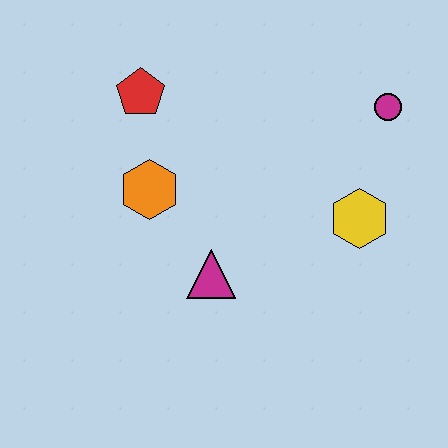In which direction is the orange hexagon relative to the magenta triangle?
The orange hexagon is above the magenta triangle.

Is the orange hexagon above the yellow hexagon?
Yes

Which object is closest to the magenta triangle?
The orange hexagon is closest to the magenta triangle.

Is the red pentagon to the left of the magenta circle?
Yes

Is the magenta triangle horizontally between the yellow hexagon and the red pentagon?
Yes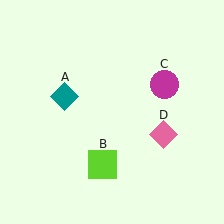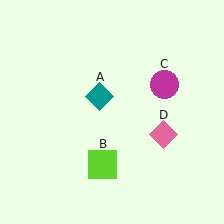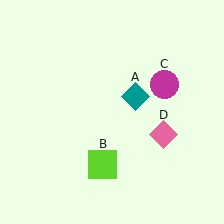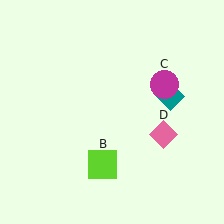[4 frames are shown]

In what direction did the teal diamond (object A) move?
The teal diamond (object A) moved right.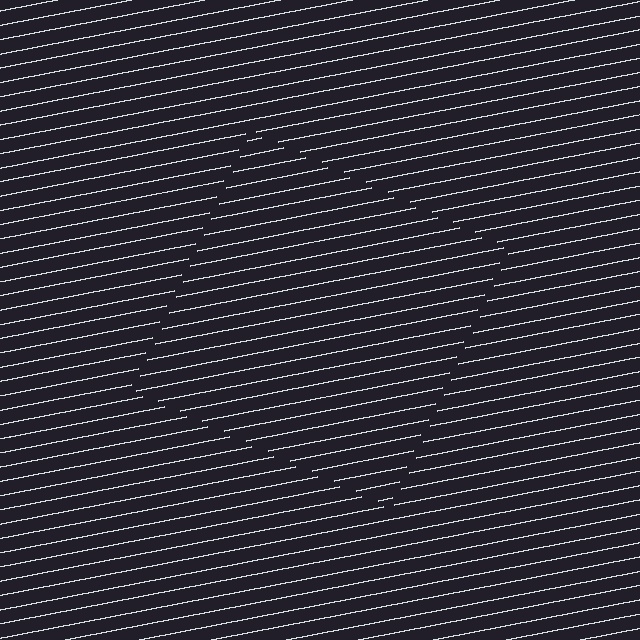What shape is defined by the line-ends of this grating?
An illusory square. The interior of the shape contains the same grating, shifted by half a period — the contour is defined by the phase discontinuity where line-ends from the inner and outer gratings abut.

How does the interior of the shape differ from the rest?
The interior of the shape contains the same grating, shifted by half a period — the contour is defined by the phase discontinuity where line-ends from the inner and outer gratings abut.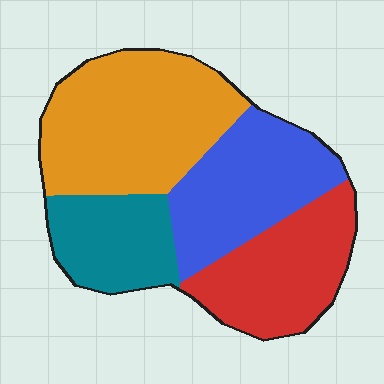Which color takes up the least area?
Teal, at roughly 15%.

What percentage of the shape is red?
Red covers around 25% of the shape.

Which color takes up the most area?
Orange, at roughly 35%.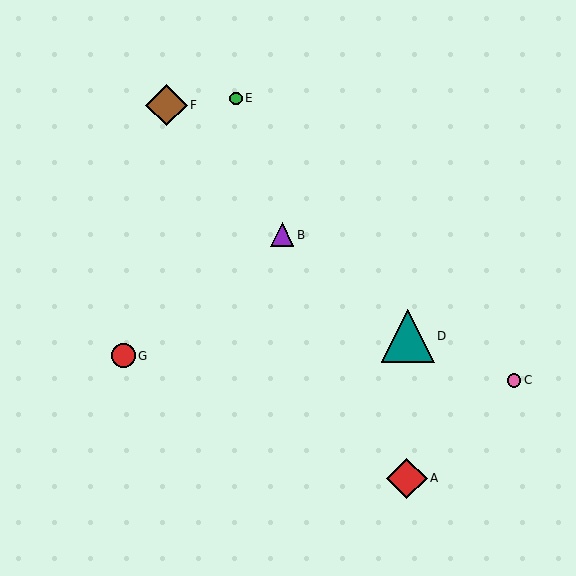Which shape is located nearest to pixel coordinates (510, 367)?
The pink circle (labeled C) at (514, 380) is nearest to that location.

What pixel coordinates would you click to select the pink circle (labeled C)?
Click at (514, 380) to select the pink circle C.